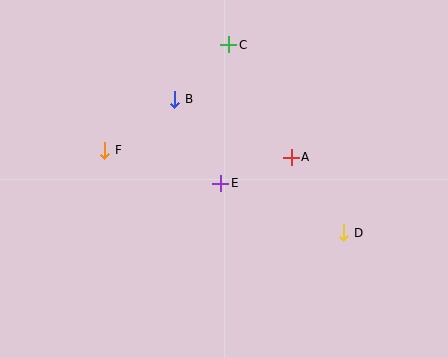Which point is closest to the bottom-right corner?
Point D is closest to the bottom-right corner.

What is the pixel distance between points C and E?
The distance between C and E is 138 pixels.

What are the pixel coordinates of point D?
Point D is at (344, 233).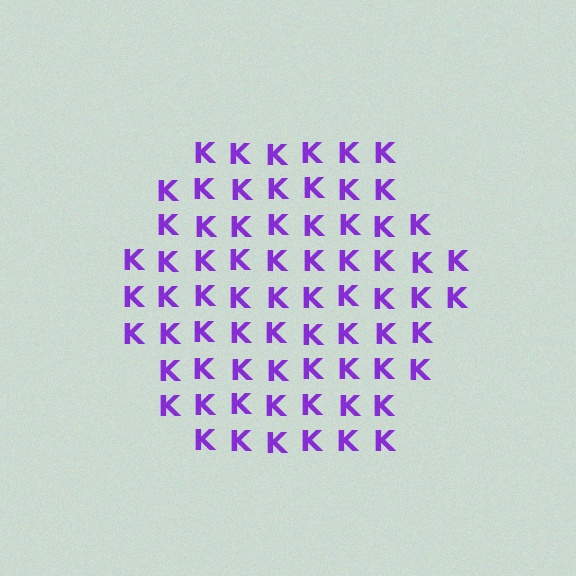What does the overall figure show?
The overall figure shows a hexagon.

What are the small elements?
The small elements are letter K's.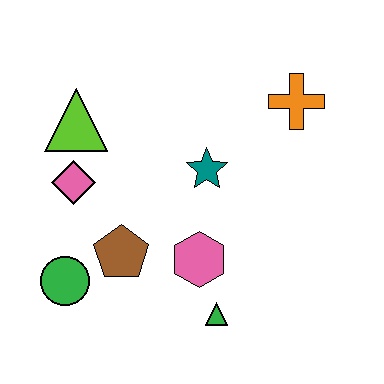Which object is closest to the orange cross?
The teal star is closest to the orange cross.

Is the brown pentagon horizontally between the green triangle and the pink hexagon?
No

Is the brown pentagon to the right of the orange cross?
No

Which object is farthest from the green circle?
The orange cross is farthest from the green circle.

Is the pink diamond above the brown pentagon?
Yes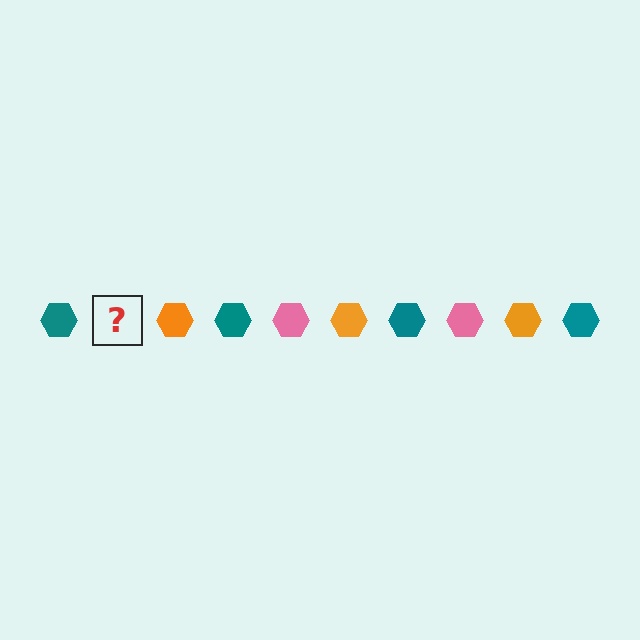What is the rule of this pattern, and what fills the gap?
The rule is that the pattern cycles through teal, pink, orange hexagons. The gap should be filled with a pink hexagon.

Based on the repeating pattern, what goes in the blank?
The blank should be a pink hexagon.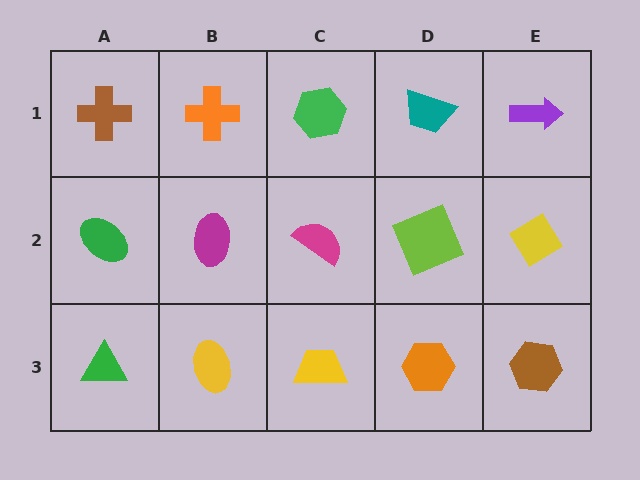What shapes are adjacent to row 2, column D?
A teal trapezoid (row 1, column D), an orange hexagon (row 3, column D), a magenta semicircle (row 2, column C), a yellow diamond (row 2, column E).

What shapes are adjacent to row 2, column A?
A brown cross (row 1, column A), a green triangle (row 3, column A), a magenta ellipse (row 2, column B).